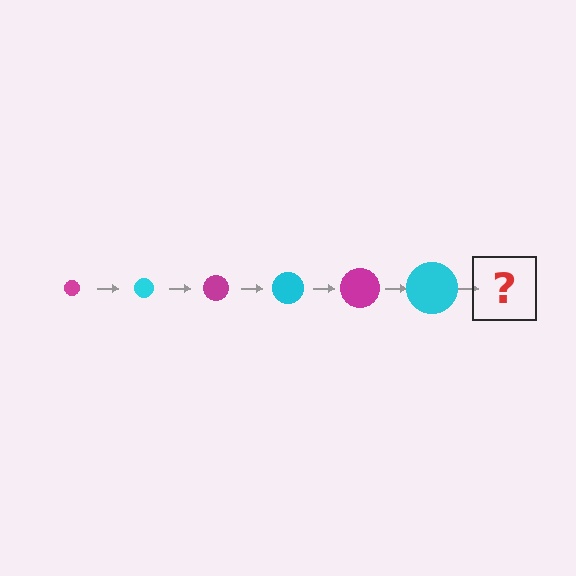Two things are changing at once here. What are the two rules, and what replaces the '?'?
The two rules are that the circle grows larger each step and the color cycles through magenta and cyan. The '?' should be a magenta circle, larger than the previous one.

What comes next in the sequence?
The next element should be a magenta circle, larger than the previous one.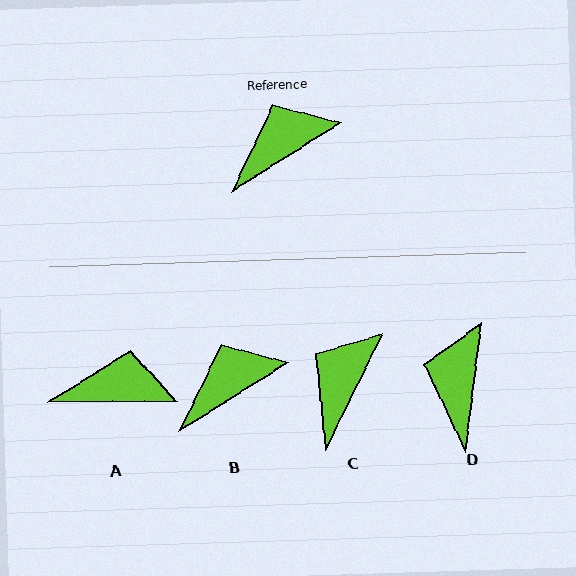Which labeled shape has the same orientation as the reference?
B.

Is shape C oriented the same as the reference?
No, it is off by about 31 degrees.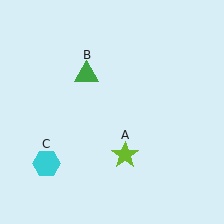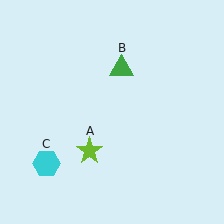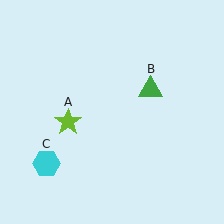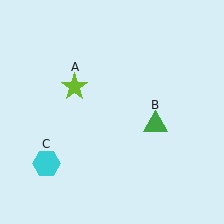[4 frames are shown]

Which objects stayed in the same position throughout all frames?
Cyan hexagon (object C) remained stationary.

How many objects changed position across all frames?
2 objects changed position: lime star (object A), green triangle (object B).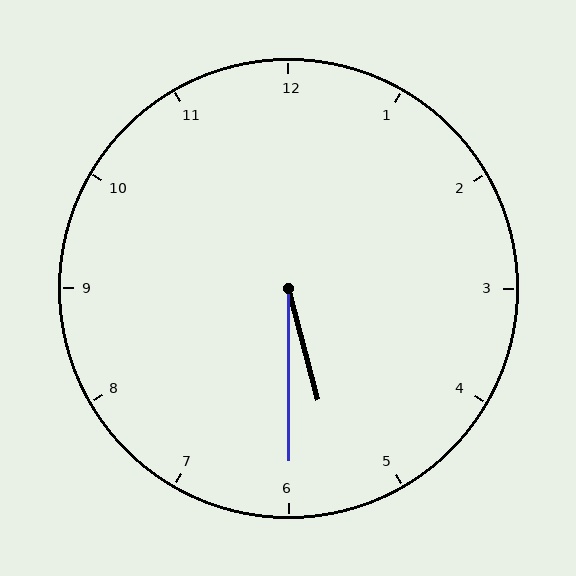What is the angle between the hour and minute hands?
Approximately 15 degrees.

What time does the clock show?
5:30.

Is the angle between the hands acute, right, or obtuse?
It is acute.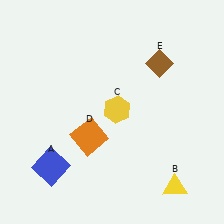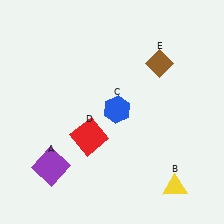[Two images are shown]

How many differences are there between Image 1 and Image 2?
There are 3 differences between the two images.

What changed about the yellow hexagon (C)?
In Image 1, C is yellow. In Image 2, it changed to blue.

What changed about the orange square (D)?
In Image 1, D is orange. In Image 2, it changed to red.